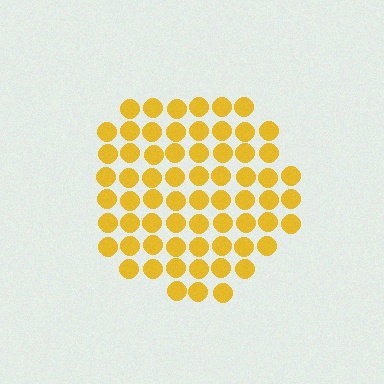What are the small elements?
The small elements are circles.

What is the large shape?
The large shape is a circle.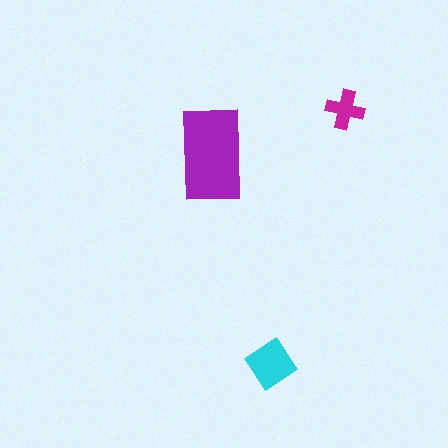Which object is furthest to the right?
The magenta cross is rightmost.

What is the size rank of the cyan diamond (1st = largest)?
2nd.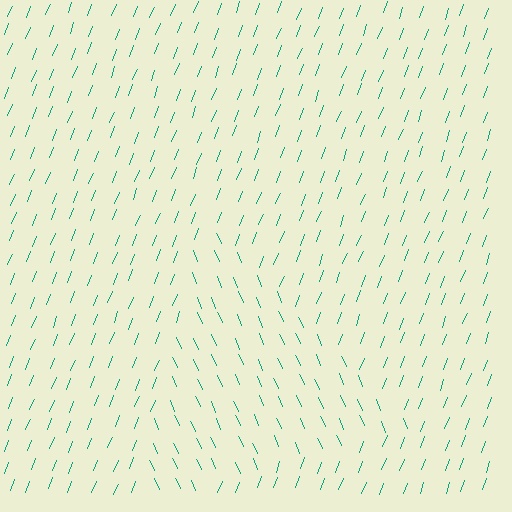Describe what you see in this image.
The image is filled with small teal line segments. A triangle region in the image has lines oriented differently from the surrounding lines, creating a visible texture boundary.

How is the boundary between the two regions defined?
The boundary is defined purely by a change in line orientation (approximately 45 degrees difference). All lines are the same color and thickness.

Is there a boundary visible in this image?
Yes, there is a texture boundary formed by a change in line orientation.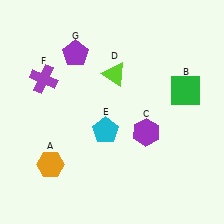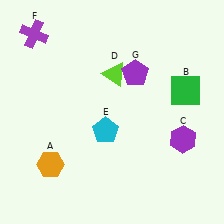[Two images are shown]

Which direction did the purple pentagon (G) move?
The purple pentagon (G) moved right.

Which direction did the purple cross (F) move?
The purple cross (F) moved up.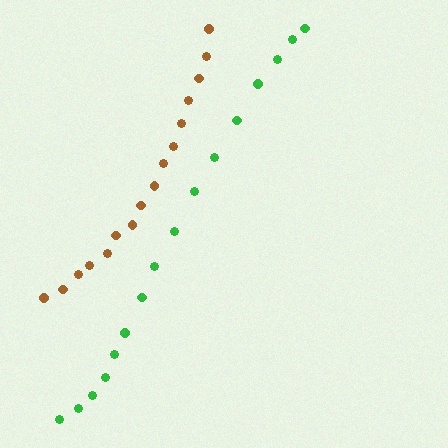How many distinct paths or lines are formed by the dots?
There are 2 distinct paths.